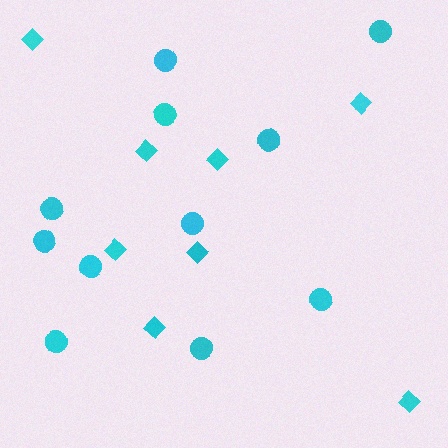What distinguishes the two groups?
There are 2 groups: one group of diamonds (8) and one group of circles (11).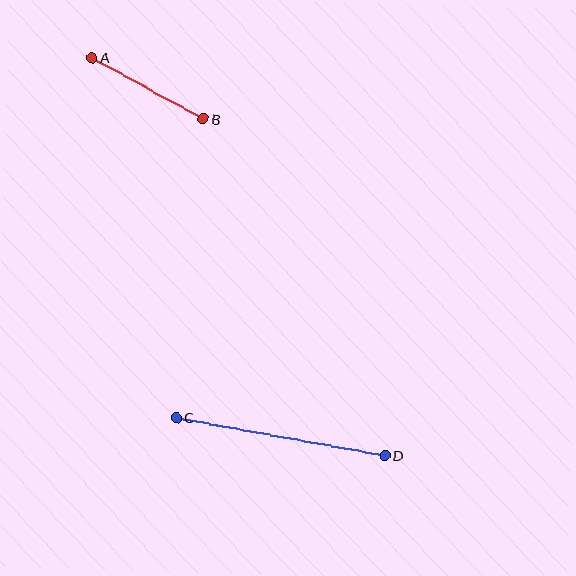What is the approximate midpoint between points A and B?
The midpoint is at approximately (148, 88) pixels.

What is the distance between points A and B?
The distance is approximately 127 pixels.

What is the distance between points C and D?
The distance is approximately 212 pixels.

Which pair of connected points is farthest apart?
Points C and D are farthest apart.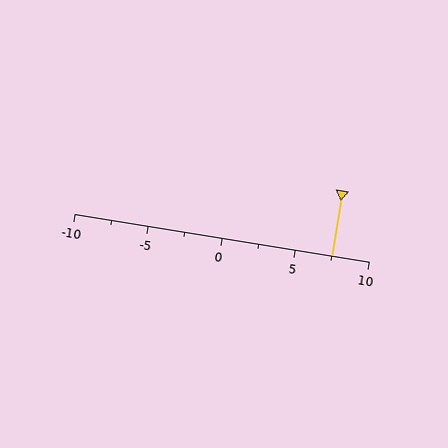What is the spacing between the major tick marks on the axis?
The major ticks are spaced 5 apart.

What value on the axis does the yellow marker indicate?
The marker indicates approximately 7.5.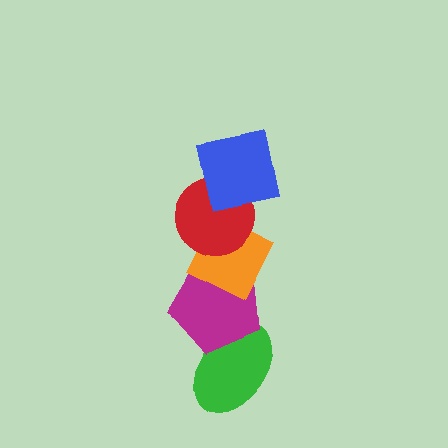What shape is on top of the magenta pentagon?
The orange diamond is on top of the magenta pentagon.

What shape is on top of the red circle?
The blue square is on top of the red circle.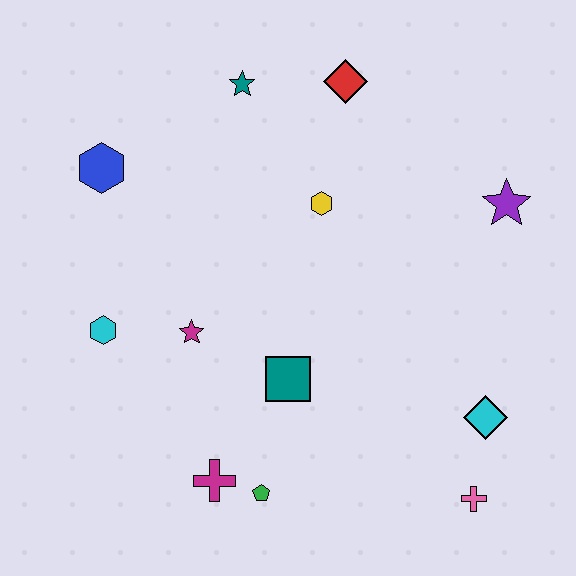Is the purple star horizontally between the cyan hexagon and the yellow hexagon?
No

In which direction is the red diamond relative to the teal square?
The red diamond is above the teal square.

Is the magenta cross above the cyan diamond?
No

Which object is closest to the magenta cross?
The green pentagon is closest to the magenta cross.